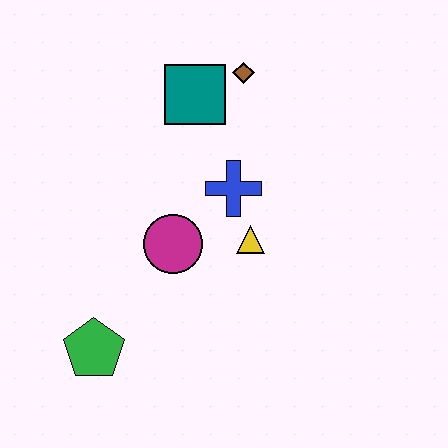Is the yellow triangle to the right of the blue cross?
Yes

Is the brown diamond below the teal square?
No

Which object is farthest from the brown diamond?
The green pentagon is farthest from the brown diamond.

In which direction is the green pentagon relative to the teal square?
The green pentagon is below the teal square.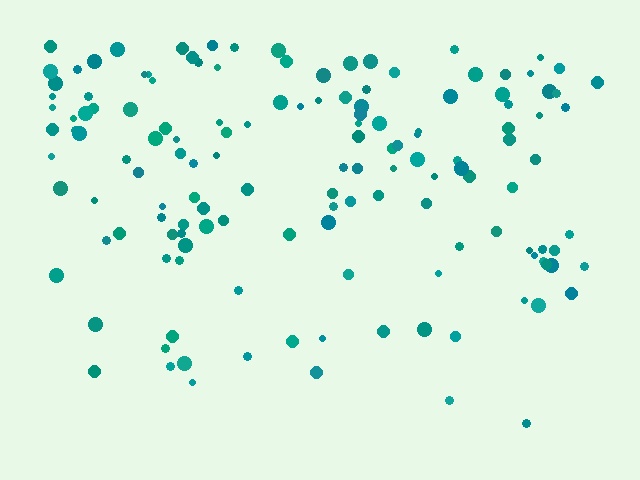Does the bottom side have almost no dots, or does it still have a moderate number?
Still a moderate number, just noticeably fewer than the top.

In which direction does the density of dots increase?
From bottom to top, with the top side densest.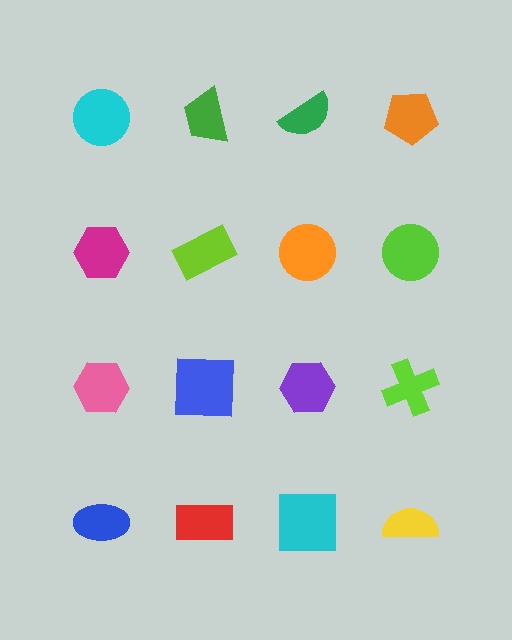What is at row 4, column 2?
A red rectangle.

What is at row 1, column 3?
A green semicircle.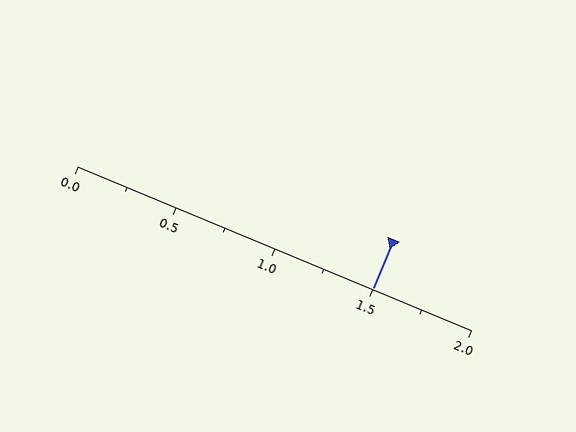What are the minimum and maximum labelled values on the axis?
The axis runs from 0.0 to 2.0.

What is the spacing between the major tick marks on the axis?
The major ticks are spaced 0.5 apart.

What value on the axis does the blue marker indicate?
The marker indicates approximately 1.5.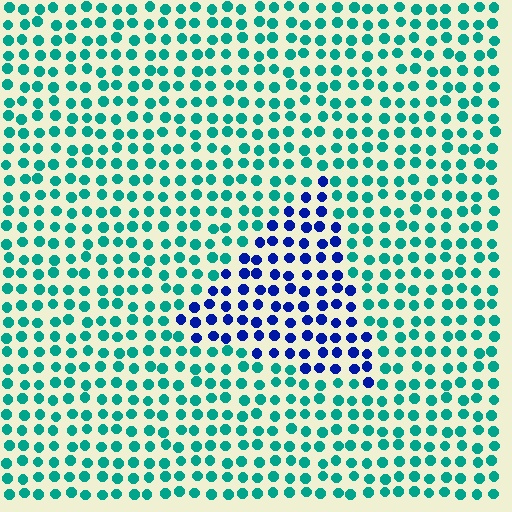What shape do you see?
I see a triangle.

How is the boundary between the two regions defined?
The boundary is defined purely by a slight shift in hue (about 61 degrees). Spacing, size, and orientation are identical on both sides.